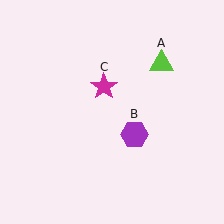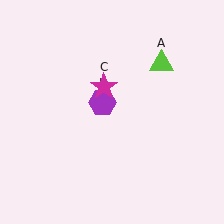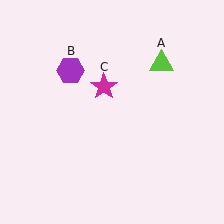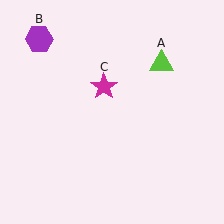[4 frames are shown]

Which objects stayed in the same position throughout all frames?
Lime triangle (object A) and magenta star (object C) remained stationary.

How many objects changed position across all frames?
1 object changed position: purple hexagon (object B).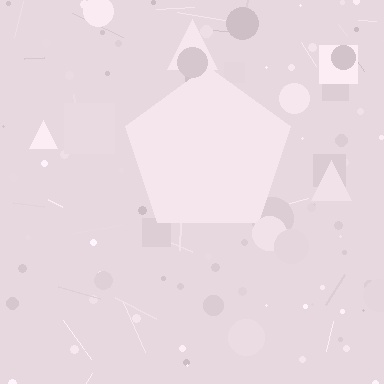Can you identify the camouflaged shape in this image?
The camouflaged shape is a pentagon.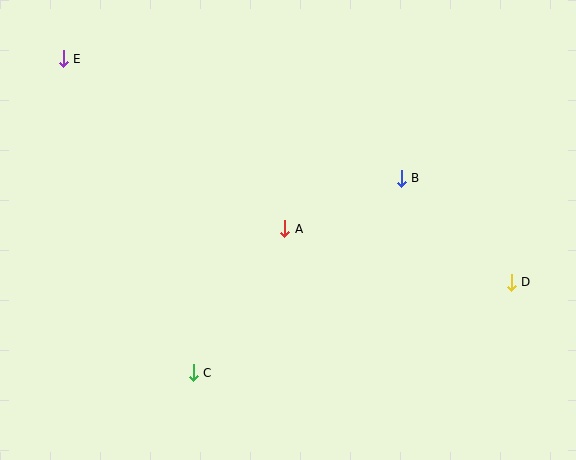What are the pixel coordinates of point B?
Point B is at (401, 178).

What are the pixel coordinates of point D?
Point D is at (511, 282).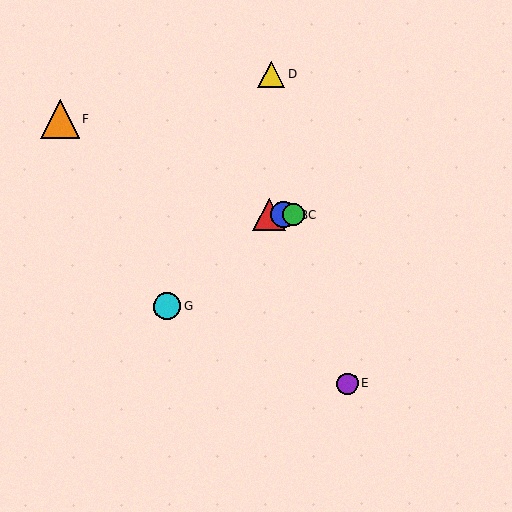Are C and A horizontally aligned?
Yes, both are at y≈214.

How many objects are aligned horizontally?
3 objects (A, B, C) are aligned horizontally.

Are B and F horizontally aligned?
No, B is at y≈214 and F is at y≈119.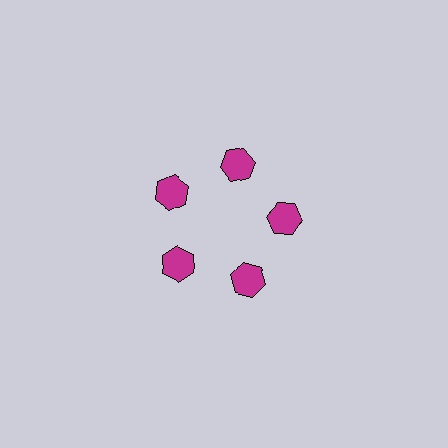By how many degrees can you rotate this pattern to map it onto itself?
The pattern maps onto itself every 72 degrees of rotation.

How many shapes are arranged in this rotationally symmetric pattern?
There are 5 shapes, arranged in 5 groups of 1.